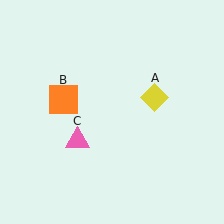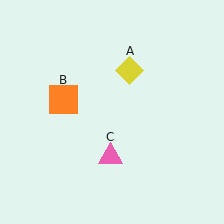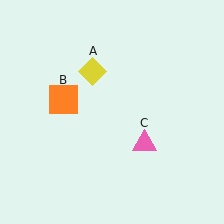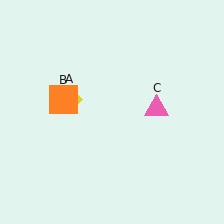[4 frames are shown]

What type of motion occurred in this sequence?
The yellow diamond (object A), pink triangle (object C) rotated counterclockwise around the center of the scene.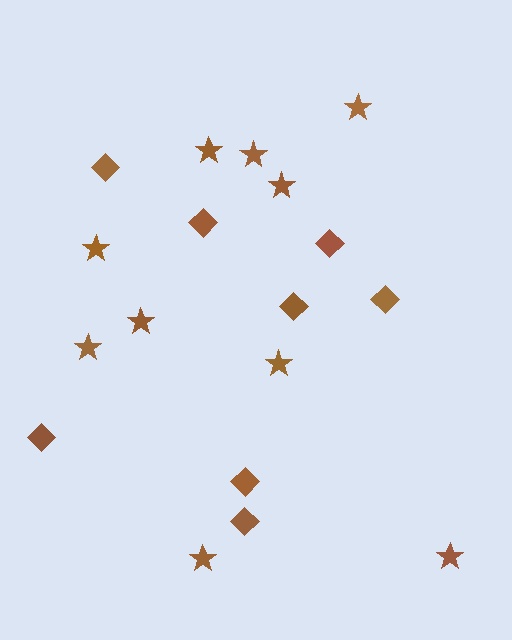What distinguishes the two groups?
There are 2 groups: one group of diamonds (8) and one group of stars (10).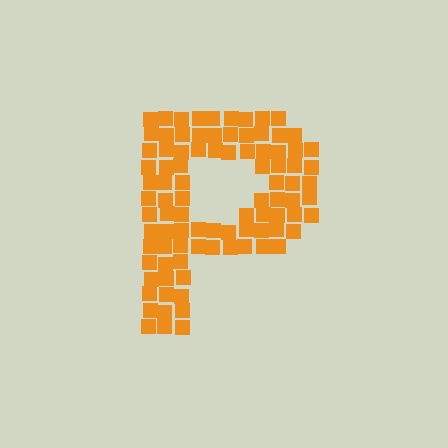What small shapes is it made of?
It is made of small squares.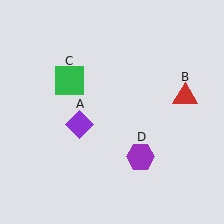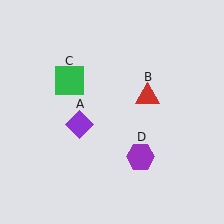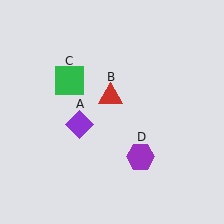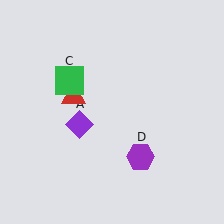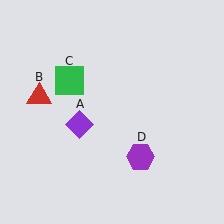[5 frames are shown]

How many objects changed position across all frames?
1 object changed position: red triangle (object B).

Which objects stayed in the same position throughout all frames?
Purple diamond (object A) and green square (object C) and purple hexagon (object D) remained stationary.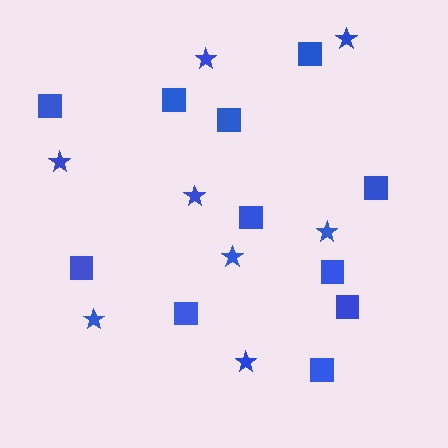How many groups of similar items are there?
There are 2 groups: one group of stars (8) and one group of squares (11).